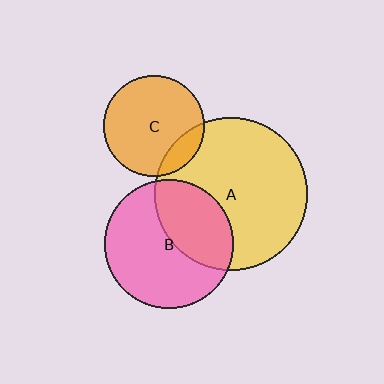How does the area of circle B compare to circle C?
Approximately 1.6 times.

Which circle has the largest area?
Circle A (yellow).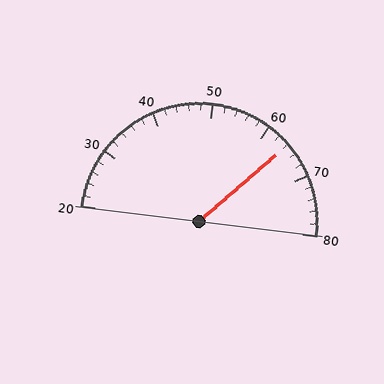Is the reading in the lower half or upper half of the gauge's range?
The reading is in the upper half of the range (20 to 80).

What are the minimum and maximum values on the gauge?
The gauge ranges from 20 to 80.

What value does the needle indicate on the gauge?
The needle indicates approximately 64.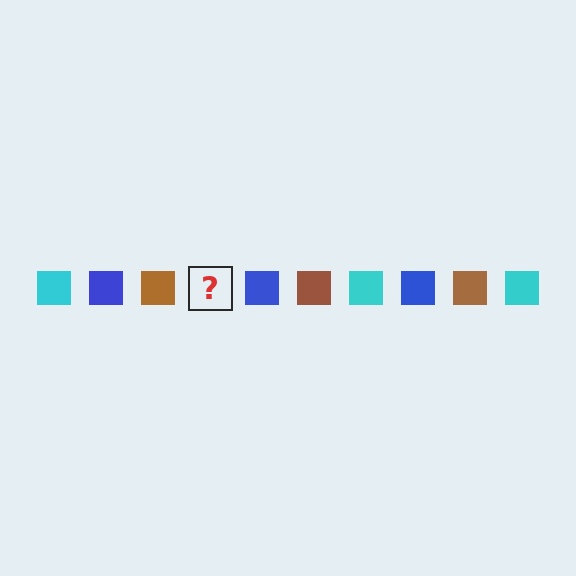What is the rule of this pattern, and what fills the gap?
The rule is that the pattern cycles through cyan, blue, brown squares. The gap should be filled with a cyan square.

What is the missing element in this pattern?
The missing element is a cyan square.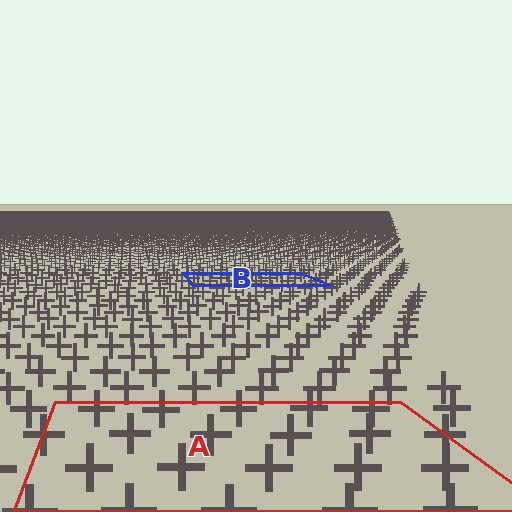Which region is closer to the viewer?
Region A is closer. The texture elements there are larger and more spread out.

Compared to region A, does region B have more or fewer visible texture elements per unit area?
Region B has more texture elements per unit area — they are packed more densely because it is farther away.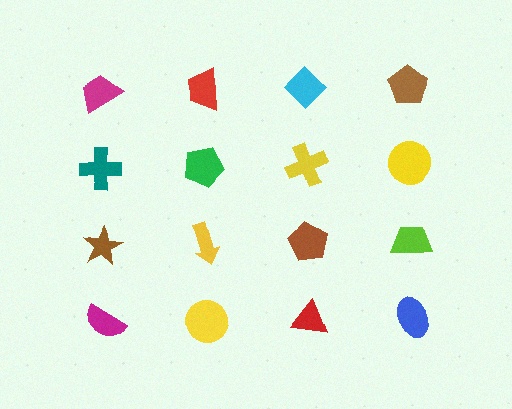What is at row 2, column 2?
A green pentagon.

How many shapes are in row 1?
4 shapes.